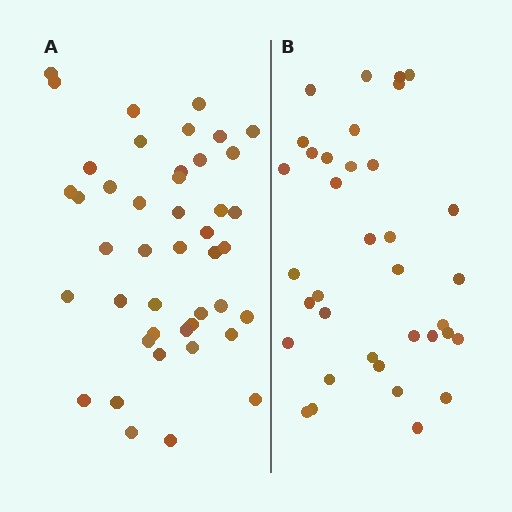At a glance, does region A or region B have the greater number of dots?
Region A (the left region) has more dots.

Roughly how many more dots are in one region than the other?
Region A has roughly 8 or so more dots than region B.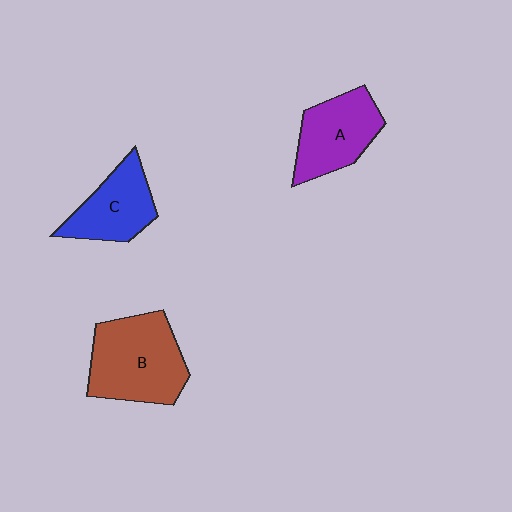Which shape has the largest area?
Shape B (brown).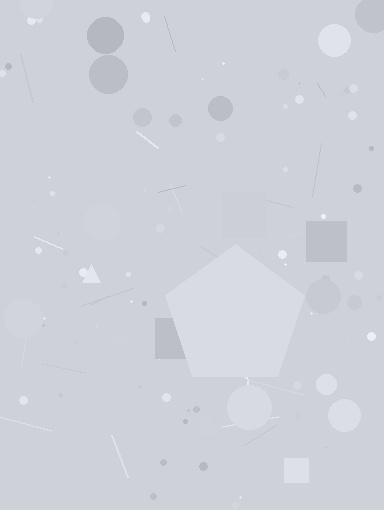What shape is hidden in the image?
A pentagon is hidden in the image.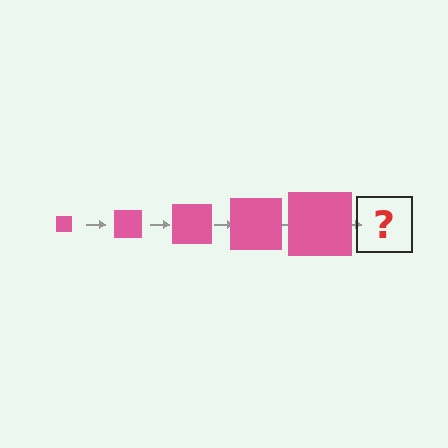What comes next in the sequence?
The next element should be a pink square, larger than the previous one.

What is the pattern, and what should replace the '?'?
The pattern is that the square gets progressively larger each step. The '?' should be a pink square, larger than the previous one.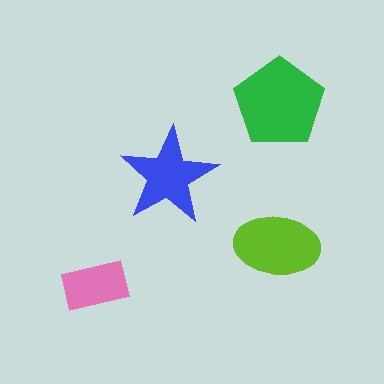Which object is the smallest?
The pink rectangle.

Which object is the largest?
The green pentagon.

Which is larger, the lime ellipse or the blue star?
The lime ellipse.